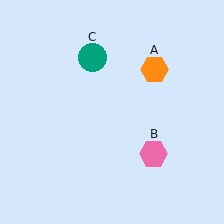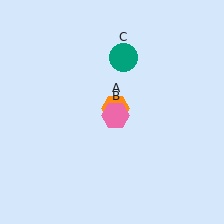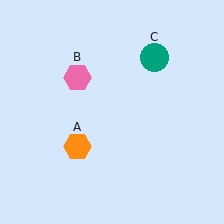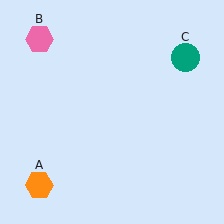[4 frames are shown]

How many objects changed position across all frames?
3 objects changed position: orange hexagon (object A), pink hexagon (object B), teal circle (object C).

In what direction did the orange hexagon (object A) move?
The orange hexagon (object A) moved down and to the left.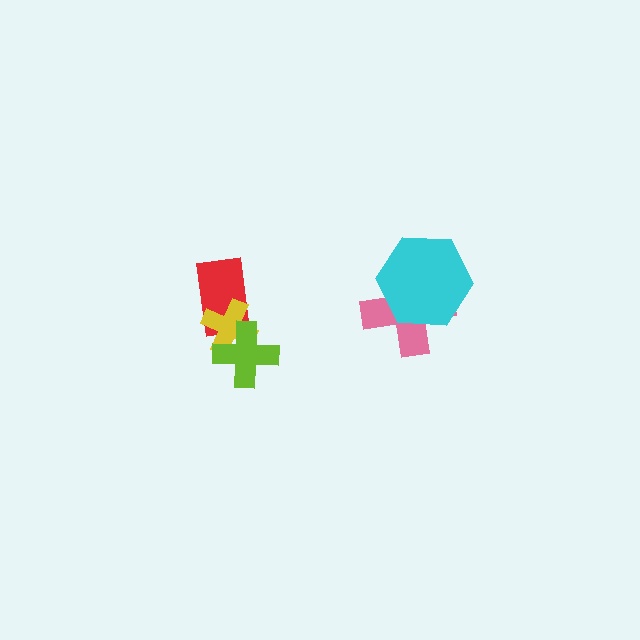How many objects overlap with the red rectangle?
2 objects overlap with the red rectangle.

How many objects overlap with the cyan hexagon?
1 object overlaps with the cyan hexagon.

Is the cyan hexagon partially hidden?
No, no other shape covers it.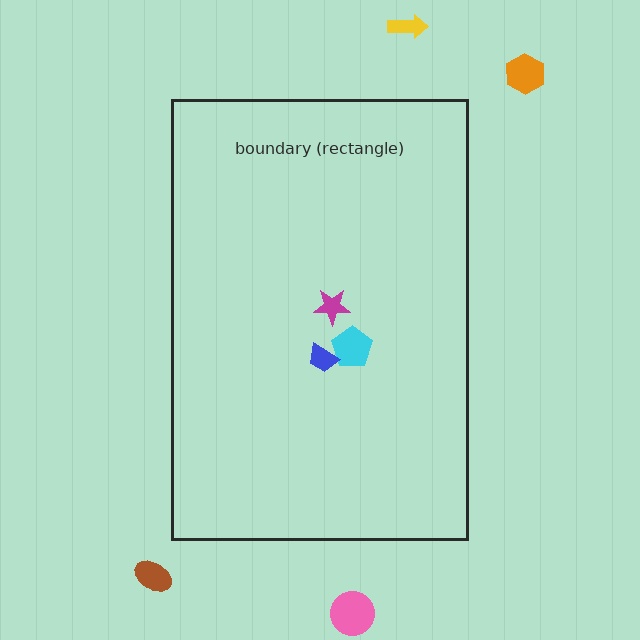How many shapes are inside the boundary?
3 inside, 4 outside.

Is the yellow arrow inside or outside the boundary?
Outside.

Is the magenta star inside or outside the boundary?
Inside.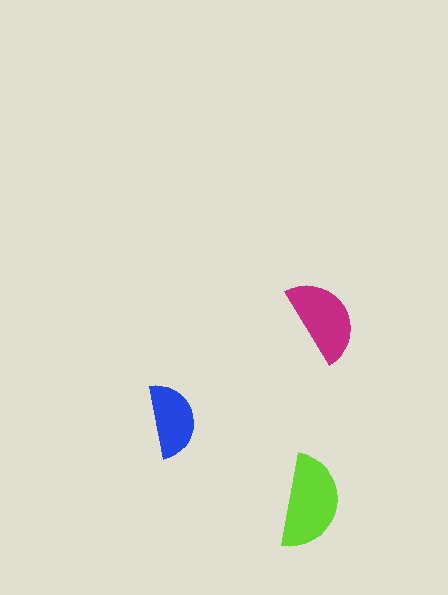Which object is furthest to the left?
The blue semicircle is leftmost.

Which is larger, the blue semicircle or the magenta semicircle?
The magenta one.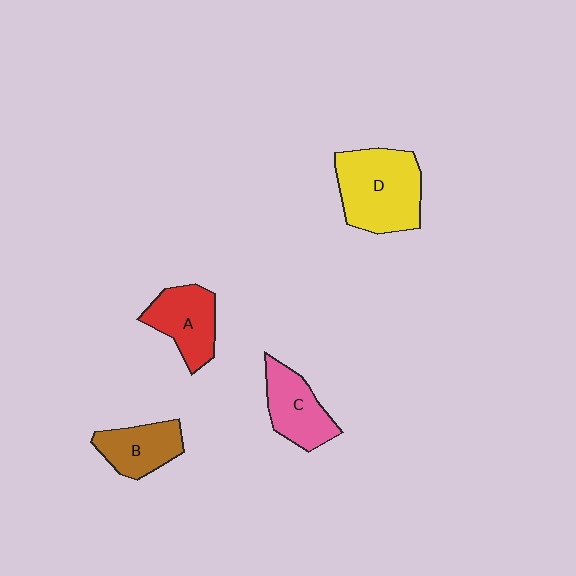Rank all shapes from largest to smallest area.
From largest to smallest: D (yellow), A (red), C (pink), B (brown).